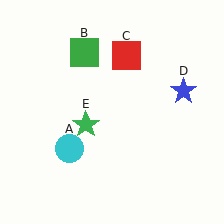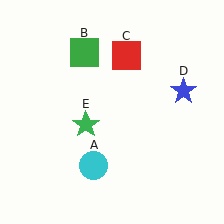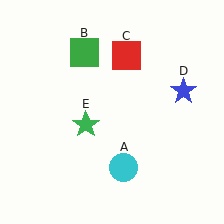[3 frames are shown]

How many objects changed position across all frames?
1 object changed position: cyan circle (object A).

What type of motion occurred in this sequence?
The cyan circle (object A) rotated counterclockwise around the center of the scene.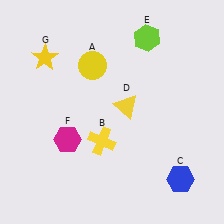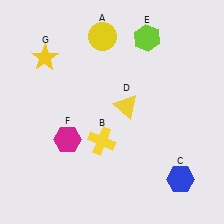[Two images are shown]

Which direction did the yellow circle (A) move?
The yellow circle (A) moved up.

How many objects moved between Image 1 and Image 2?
1 object moved between the two images.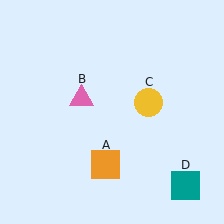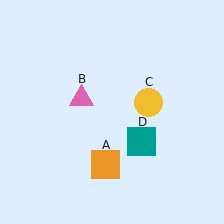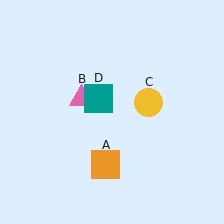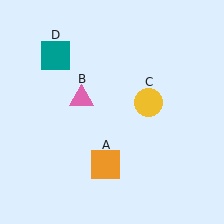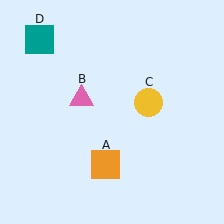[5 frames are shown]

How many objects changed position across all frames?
1 object changed position: teal square (object D).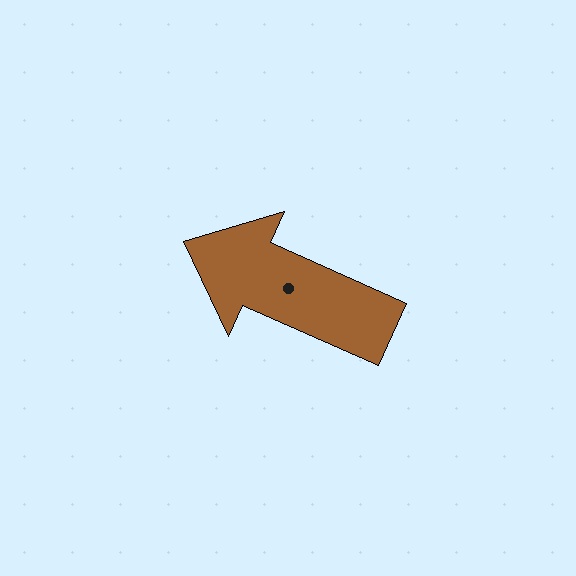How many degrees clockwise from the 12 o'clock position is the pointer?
Approximately 294 degrees.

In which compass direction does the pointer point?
Northwest.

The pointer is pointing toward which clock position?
Roughly 10 o'clock.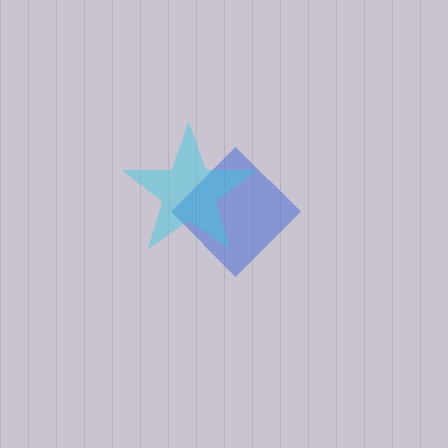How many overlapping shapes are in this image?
There are 2 overlapping shapes in the image.